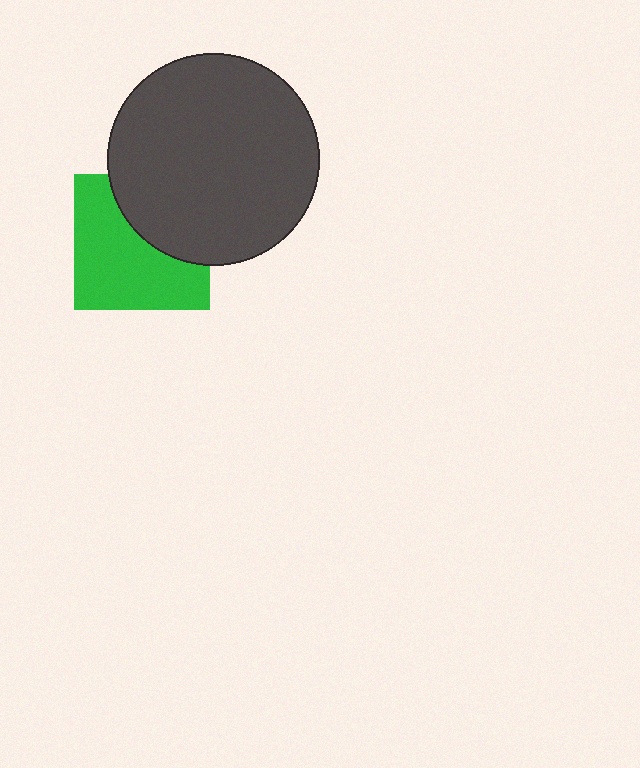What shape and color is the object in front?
The object in front is a dark gray circle.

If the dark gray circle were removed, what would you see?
You would see the complete green square.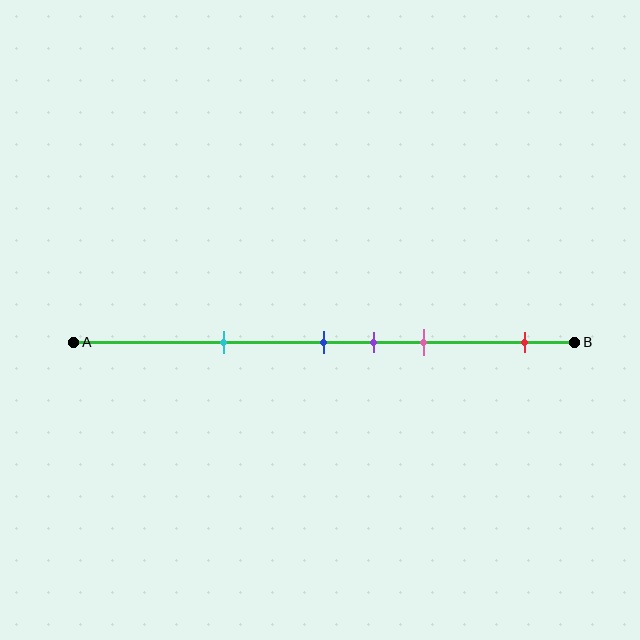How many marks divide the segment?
There are 5 marks dividing the segment.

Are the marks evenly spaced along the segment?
No, the marks are not evenly spaced.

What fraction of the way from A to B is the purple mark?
The purple mark is approximately 60% (0.6) of the way from A to B.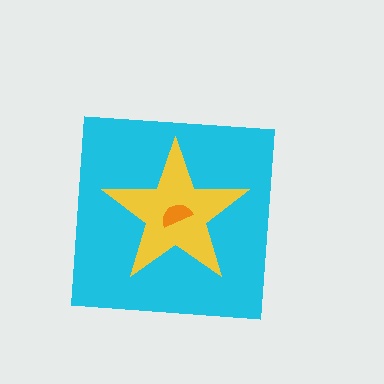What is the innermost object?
The orange semicircle.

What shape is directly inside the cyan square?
The yellow star.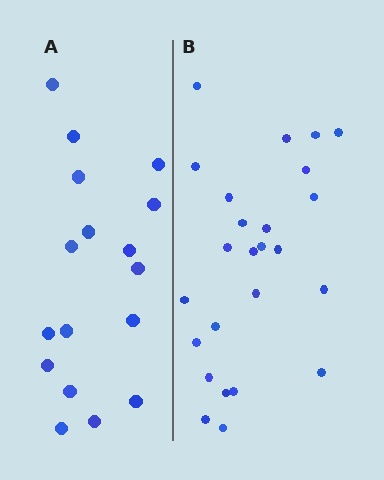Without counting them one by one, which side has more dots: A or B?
Region B (the right region) has more dots.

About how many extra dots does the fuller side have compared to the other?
Region B has roughly 8 or so more dots than region A.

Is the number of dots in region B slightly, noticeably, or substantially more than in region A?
Region B has substantially more. The ratio is roughly 1.5 to 1.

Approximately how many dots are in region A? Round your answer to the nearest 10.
About 20 dots. (The exact count is 17, which rounds to 20.)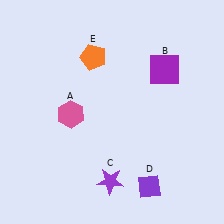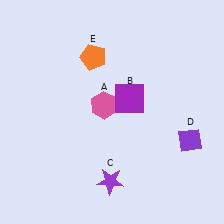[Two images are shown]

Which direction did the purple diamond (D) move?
The purple diamond (D) moved up.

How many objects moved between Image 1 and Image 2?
3 objects moved between the two images.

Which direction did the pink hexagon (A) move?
The pink hexagon (A) moved right.